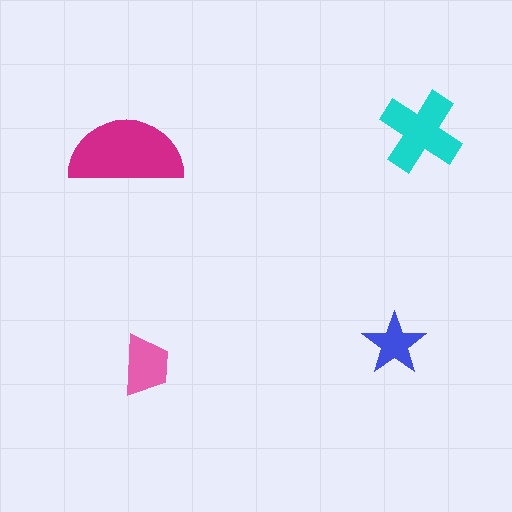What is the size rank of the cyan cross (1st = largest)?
2nd.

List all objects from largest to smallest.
The magenta semicircle, the cyan cross, the pink trapezoid, the blue star.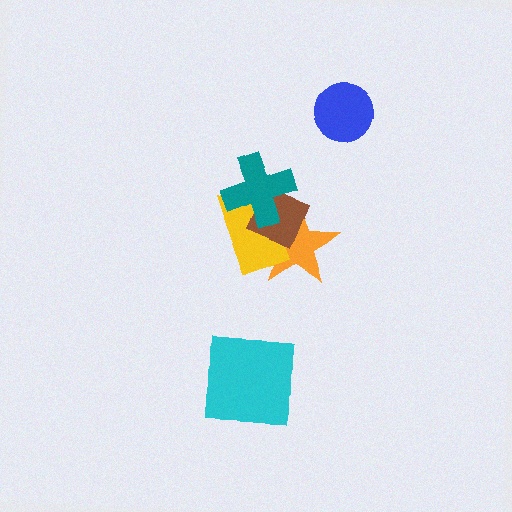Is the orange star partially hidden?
Yes, it is partially covered by another shape.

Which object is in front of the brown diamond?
The teal cross is in front of the brown diamond.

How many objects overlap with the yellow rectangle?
3 objects overlap with the yellow rectangle.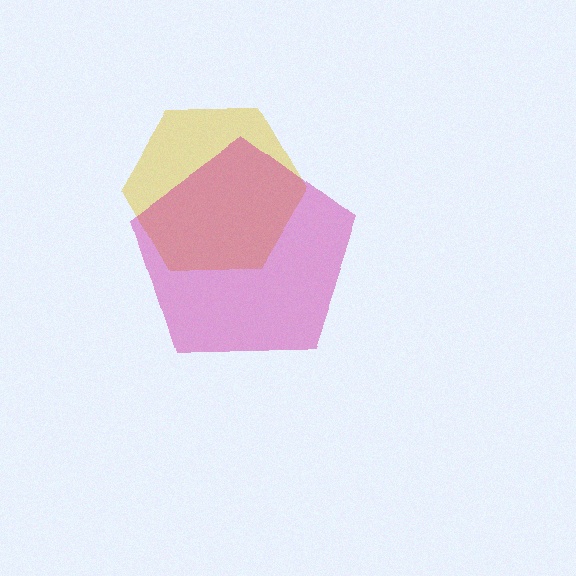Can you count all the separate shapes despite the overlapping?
Yes, there are 2 separate shapes.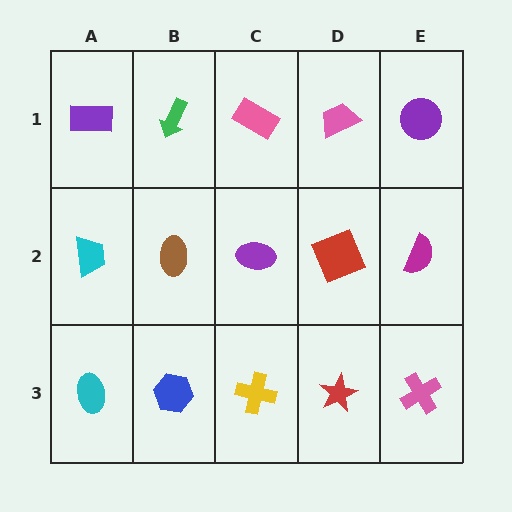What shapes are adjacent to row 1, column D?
A red square (row 2, column D), a pink rectangle (row 1, column C), a purple circle (row 1, column E).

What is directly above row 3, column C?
A purple ellipse.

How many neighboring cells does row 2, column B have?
4.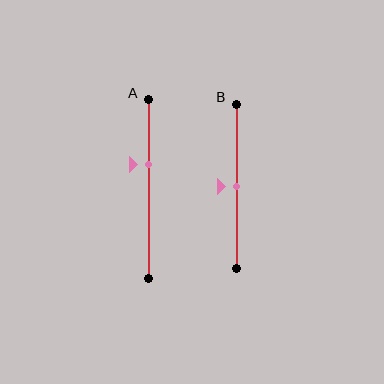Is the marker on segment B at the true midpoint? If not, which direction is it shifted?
Yes, the marker on segment B is at the true midpoint.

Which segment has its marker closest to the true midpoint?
Segment B has its marker closest to the true midpoint.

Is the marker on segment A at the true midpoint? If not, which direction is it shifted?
No, the marker on segment A is shifted upward by about 14% of the segment length.